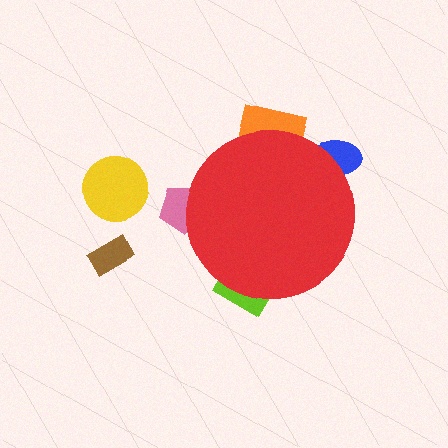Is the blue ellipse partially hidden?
Yes, the blue ellipse is partially hidden behind the red circle.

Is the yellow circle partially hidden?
No, the yellow circle is fully visible.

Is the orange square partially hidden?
Yes, the orange square is partially hidden behind the red circle.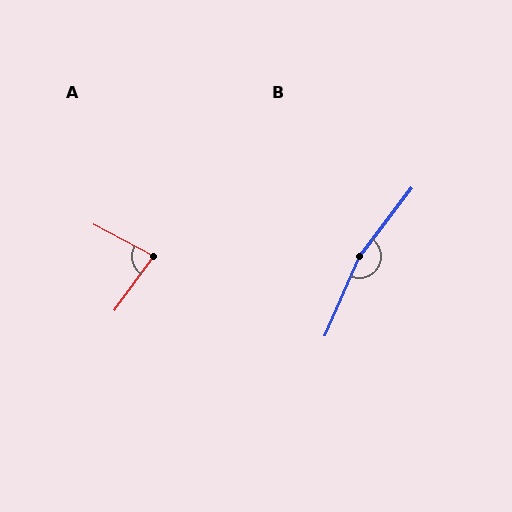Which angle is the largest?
B, at approximately 166 degrees.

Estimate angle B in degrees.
Approximately 166 degrees.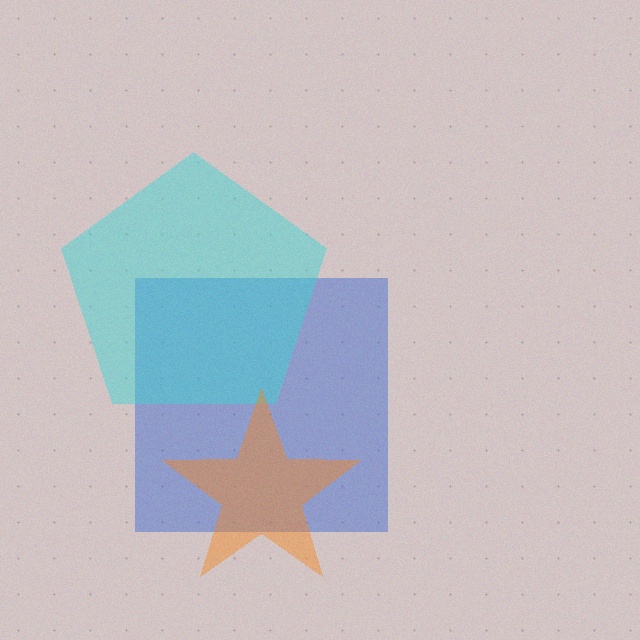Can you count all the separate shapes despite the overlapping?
Yes, there are 3 separate shapes.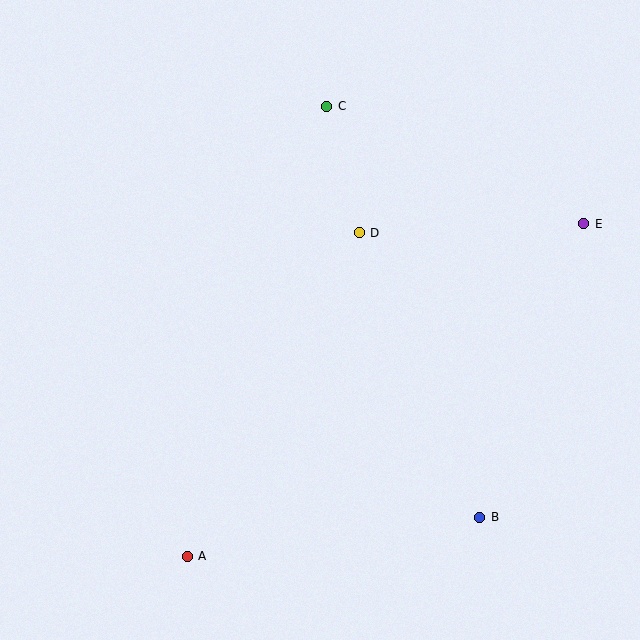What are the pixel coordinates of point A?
Point A is at (187, 556).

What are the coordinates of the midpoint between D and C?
The midpoint between D and C is at (343, 169).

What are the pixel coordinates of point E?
Point E is at (584, 224).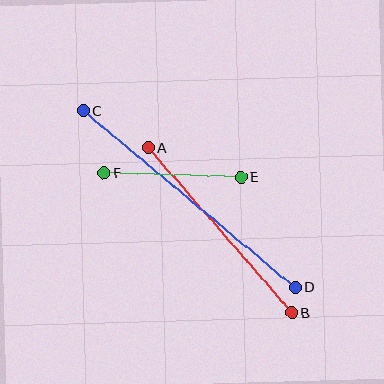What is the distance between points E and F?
The distance is approximately 137 pixels.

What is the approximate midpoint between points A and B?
The midpoint is at approximately (220, 231) pixels.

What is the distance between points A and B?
The distance is approximately 219 pixels.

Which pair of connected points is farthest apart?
Points C and D are farthest apart.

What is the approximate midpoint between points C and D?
The midpoint is at approximately (189, 199) pixels.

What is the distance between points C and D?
The distance is approximately 276 pixels.